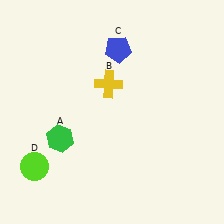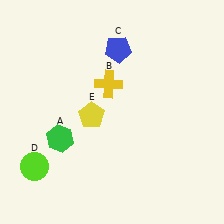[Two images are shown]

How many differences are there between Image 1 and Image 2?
There is 1 difference between the two images.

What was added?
A yellow pentagon (E) was added in Image 2.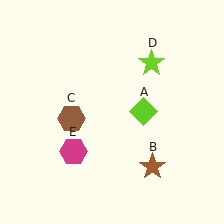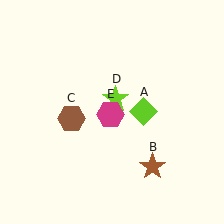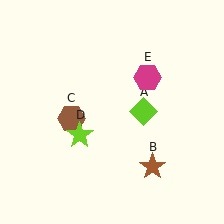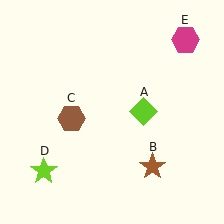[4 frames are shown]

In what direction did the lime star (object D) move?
The lime star (object D) moved down and to the left.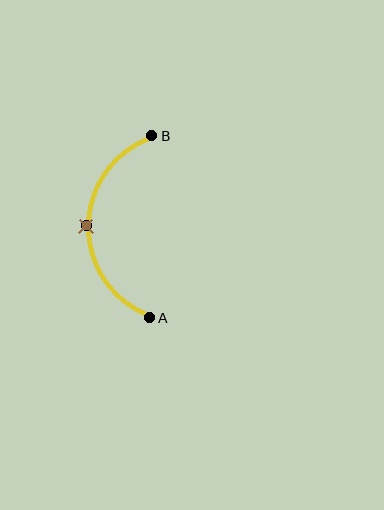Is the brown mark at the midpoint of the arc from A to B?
Yes. The brown mark lies on the arc at equal arc-length from both A and B — it is the arc midpoint.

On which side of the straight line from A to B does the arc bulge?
The arc bulges to the left of the straight line connecting A and B.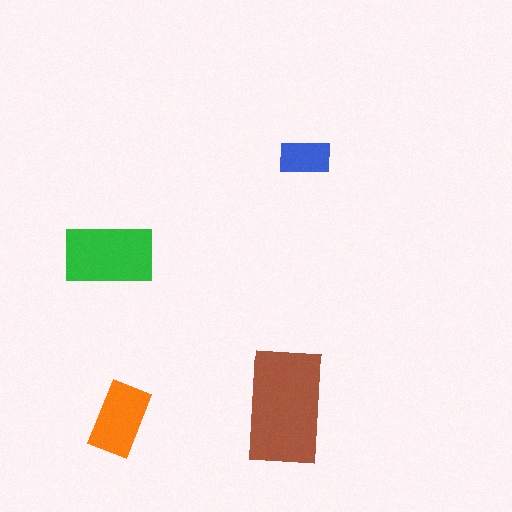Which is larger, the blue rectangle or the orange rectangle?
The orange one.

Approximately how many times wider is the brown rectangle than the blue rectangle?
About 2.5 times wider.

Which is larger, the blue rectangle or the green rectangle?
The green one.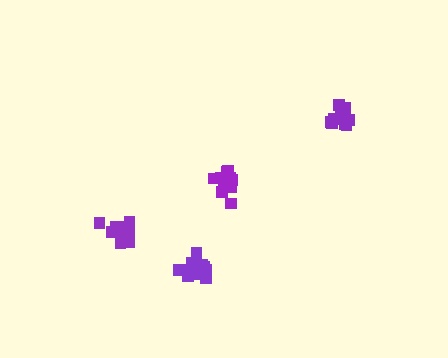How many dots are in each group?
Group 1: 12 dots, Group 2: 13 dots, Group 3: 15 dots, Group 4: 11 dots (51 total).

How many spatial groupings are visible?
There are 4 spatial groupings.